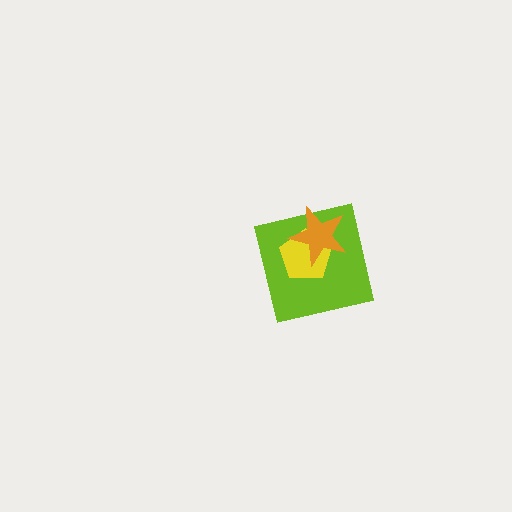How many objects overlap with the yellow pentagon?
2 objects overlap with the yellow pentagon.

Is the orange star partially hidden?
No, no other shape covers it.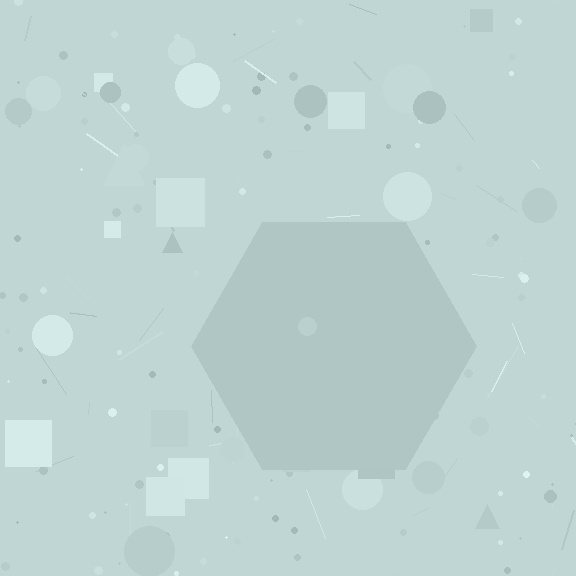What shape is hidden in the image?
A hexagon is hidden in the image.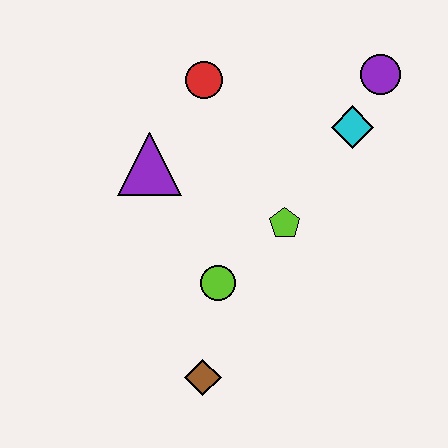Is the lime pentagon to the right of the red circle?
Yes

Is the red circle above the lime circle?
Yes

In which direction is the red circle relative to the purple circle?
The red circle is to the left of the purple circle.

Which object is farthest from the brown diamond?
The purple circle is farthest from the brown diamond.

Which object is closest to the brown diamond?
The lime circle is closest to the brown diamond.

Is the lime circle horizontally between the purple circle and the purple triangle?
Yes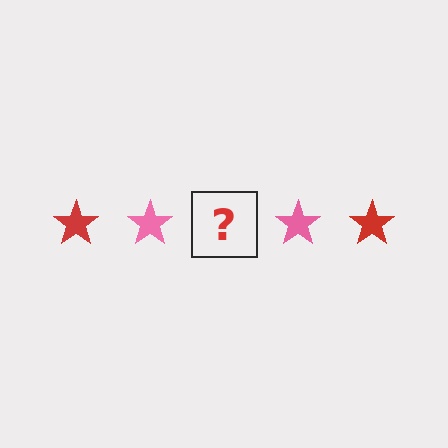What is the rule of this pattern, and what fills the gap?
The rule is that the pattern cycles through red, pink stars. The gap should be filled with a red star.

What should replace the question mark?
The question mark should be replaced with a red star.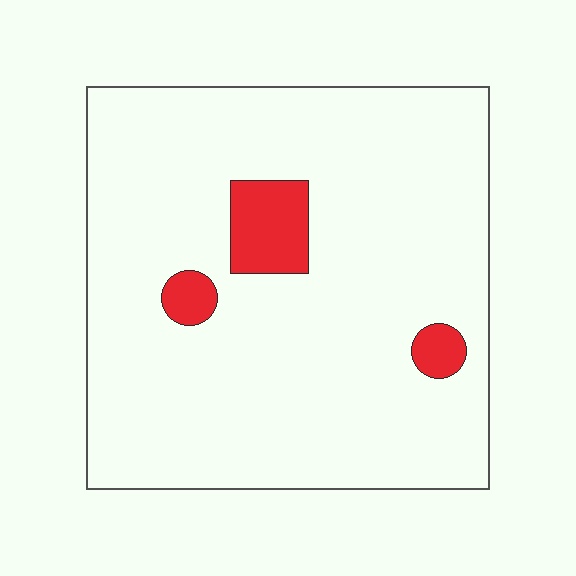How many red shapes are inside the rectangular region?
3.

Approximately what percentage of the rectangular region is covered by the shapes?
Approximately 10%.